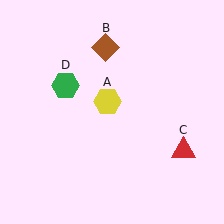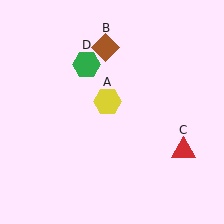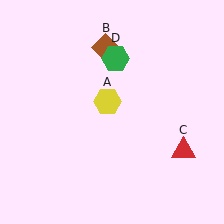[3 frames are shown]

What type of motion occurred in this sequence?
The green hexagon (object D) rotated clockwise around the center of the scene.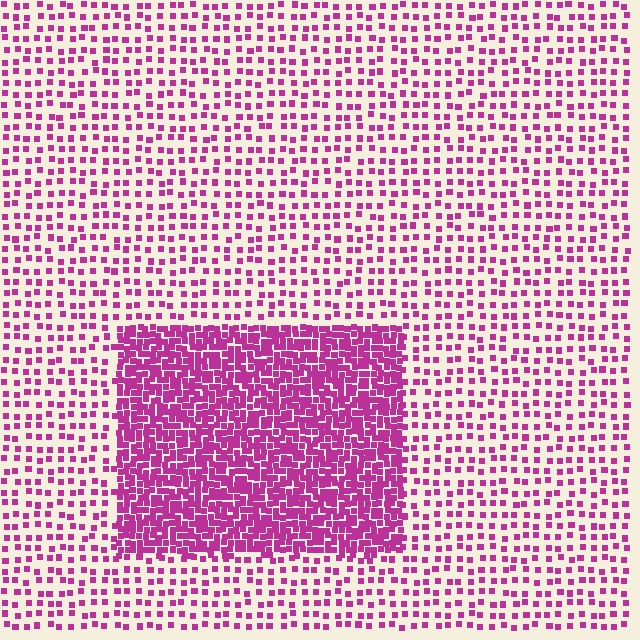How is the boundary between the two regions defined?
The boundary is defined by a change in element density (approximately 2.9x ratio). All elements are the same color, size, and shape.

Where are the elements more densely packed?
The elements are more densely packed inside the rectangle boundary.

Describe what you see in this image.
The image contains small magenta elements arranged at two different densities. A rectangle-shaped region is visible where the elements are more densely packed than the surrounding area.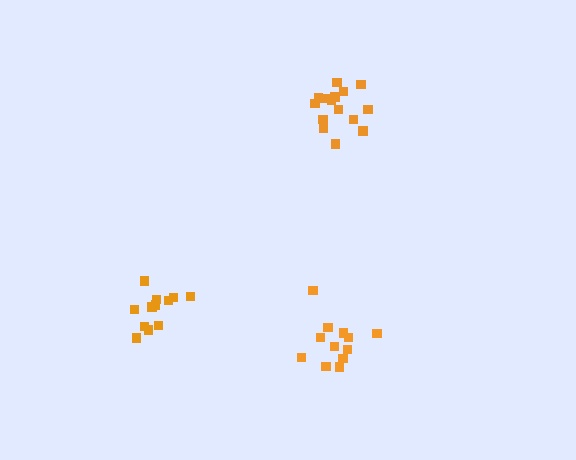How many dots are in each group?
Group 1: 15 dots, Group 2: 12 dots, Group 3: 12 dots (39 total).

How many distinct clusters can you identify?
There are 3 distinct clusters.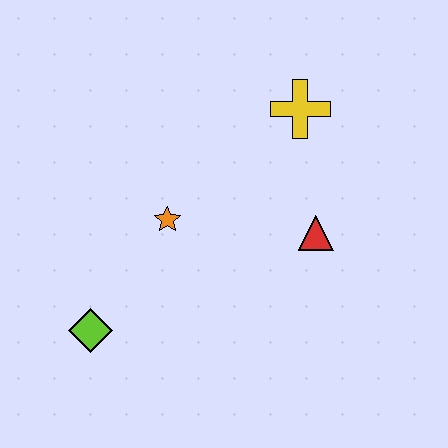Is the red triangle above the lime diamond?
Yes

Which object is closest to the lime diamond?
The orange star is closest to the lime diamond.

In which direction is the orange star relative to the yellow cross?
The orange star is to the left of the yellow cross.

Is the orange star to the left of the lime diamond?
No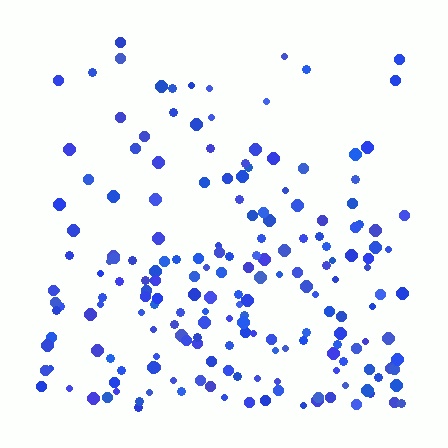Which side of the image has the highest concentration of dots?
The bottom.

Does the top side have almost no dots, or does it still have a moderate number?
Still a moderate number, just noticeably fewer than the bottom.